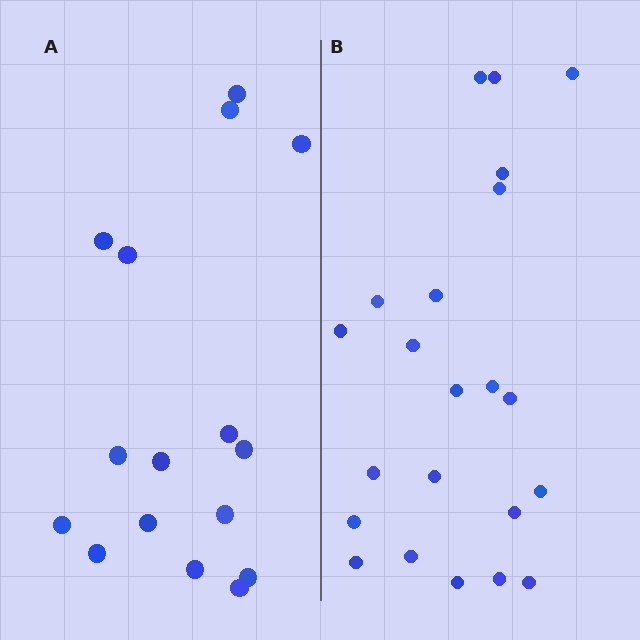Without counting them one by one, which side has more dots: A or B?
Region B (the right region) has more dots.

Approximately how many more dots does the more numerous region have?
Region B has about 6 more dots than region A.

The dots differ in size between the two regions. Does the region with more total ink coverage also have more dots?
No. Region A has more total ink coverage because its dots are larger, but region B actually contains more individual dots. Total area can be misleading — the number of items is what matters here.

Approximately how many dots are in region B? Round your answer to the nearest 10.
About 20 dots. (The exact count is 22, which rounds to 20.)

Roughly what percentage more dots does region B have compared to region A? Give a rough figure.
About 40% more.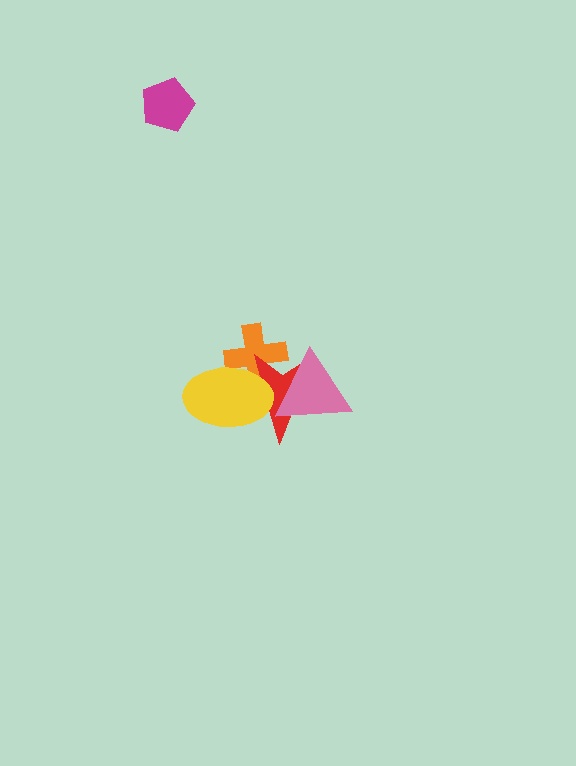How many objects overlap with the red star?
3 objects overlap with the red star.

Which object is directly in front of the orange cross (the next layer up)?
The red star is directly in front of the orange cross.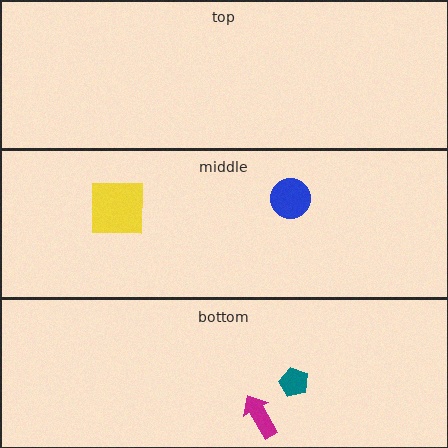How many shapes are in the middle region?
2.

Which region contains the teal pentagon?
The bottom region.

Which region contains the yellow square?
The middle region.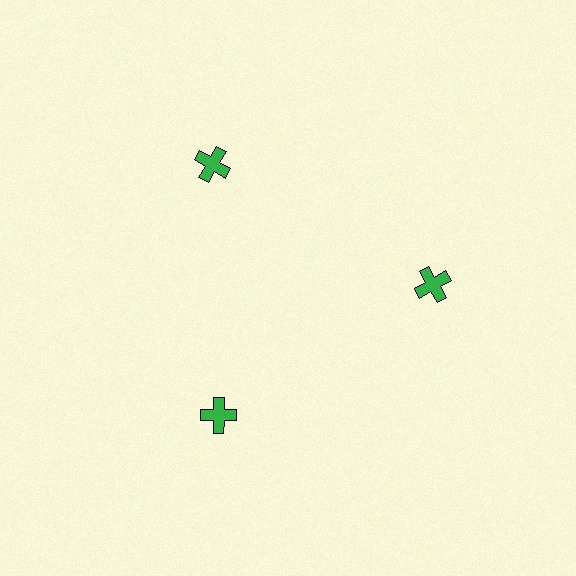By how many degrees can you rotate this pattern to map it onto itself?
The pattern maps onto itself every 120 degrees of rotation.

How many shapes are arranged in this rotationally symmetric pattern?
There are 3 shapes, arranged in 3 groups of 1.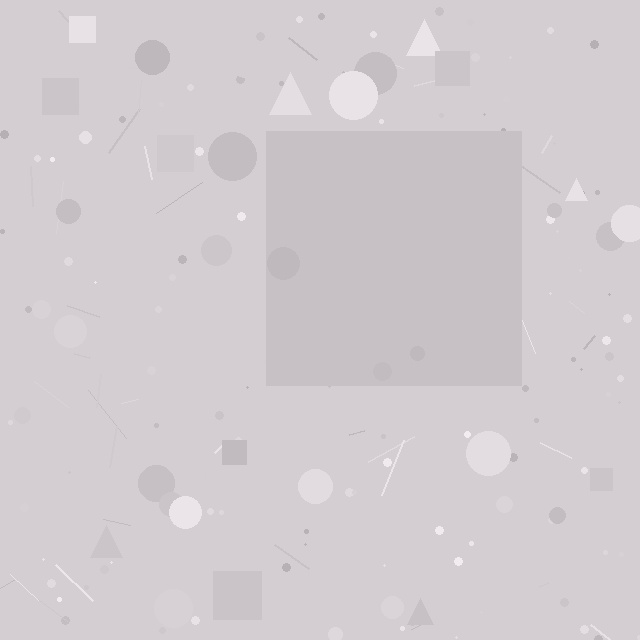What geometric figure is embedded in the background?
A square is embedded in the background.